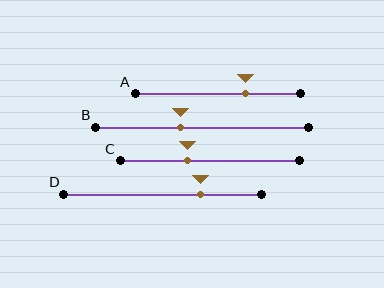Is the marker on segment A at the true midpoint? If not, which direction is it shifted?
No, the marker on segment A is shifted to the right by about 17% of the segment length.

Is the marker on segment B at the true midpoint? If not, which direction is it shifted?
No, the marker on segment B is shifted to the left by about 10% of the segment length.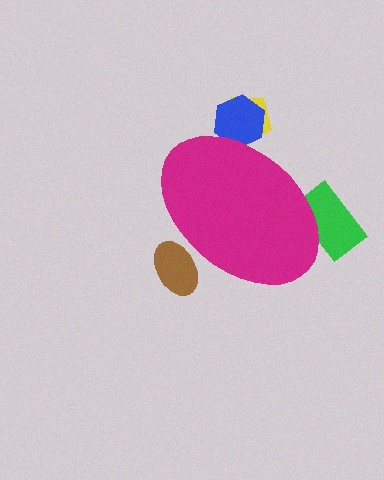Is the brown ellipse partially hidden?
Yes, the brown ellipse is partially hidden behind the magenta ellipse.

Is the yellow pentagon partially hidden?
Yes, the yellow pentagon is partially hidden behind the magenta ellipse.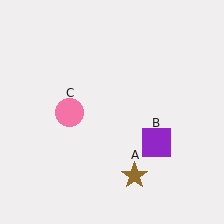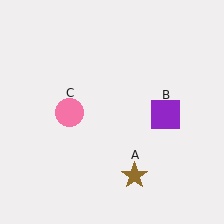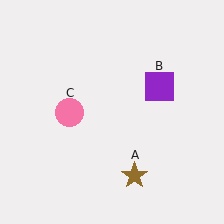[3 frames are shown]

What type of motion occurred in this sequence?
The purple square (object B) rotated counterclockwise around the center of the scene.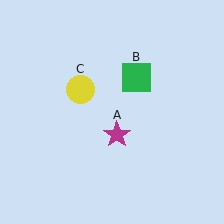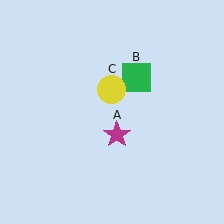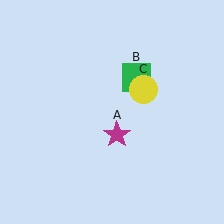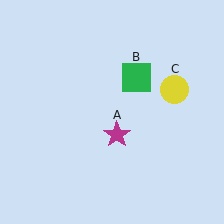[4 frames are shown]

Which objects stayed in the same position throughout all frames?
Magenta star (object A) and green square (object B) remained stationary.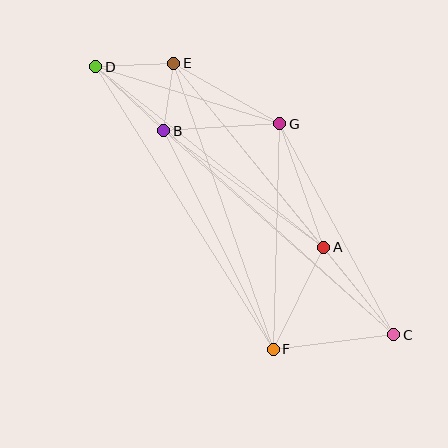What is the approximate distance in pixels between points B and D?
The distance between B and D is approximately 93 pixels.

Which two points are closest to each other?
Points B and E are closest to each other.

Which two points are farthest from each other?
Points C and D are farthest from each other.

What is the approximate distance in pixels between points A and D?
The distance between A and D is approximately 291 pixels.